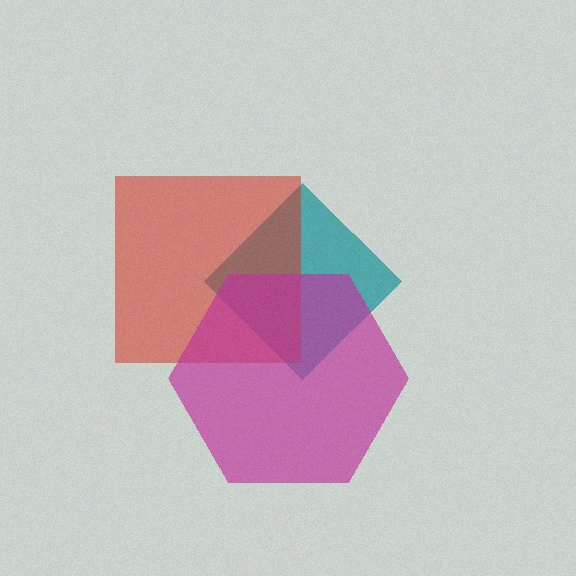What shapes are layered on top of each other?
The layered shapes are: a teal diamond, a red square, a magenta hexagon.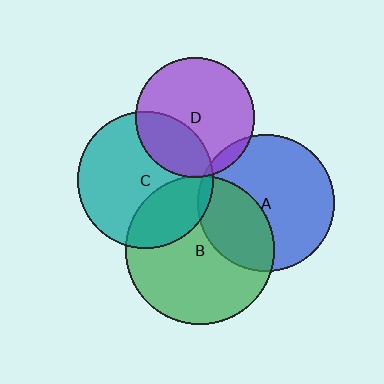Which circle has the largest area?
Circle B (green).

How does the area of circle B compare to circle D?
Approximately 1.5 times.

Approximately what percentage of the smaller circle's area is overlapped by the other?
Approximately 30%.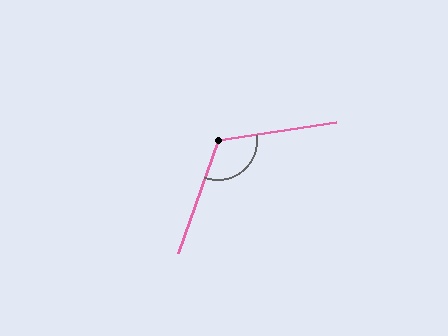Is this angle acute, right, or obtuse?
It is obtuse.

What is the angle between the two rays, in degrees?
Approximately 118 degrees.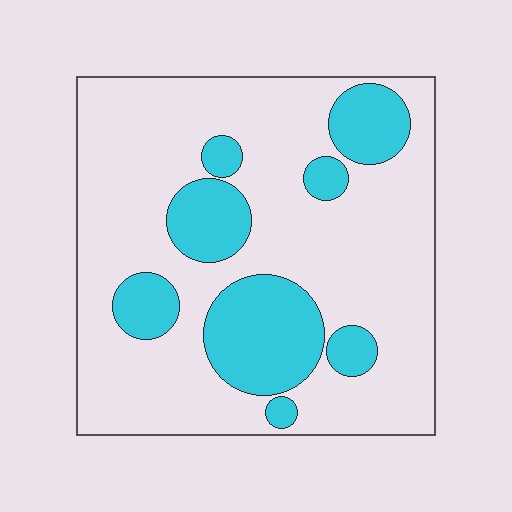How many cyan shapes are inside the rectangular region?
8.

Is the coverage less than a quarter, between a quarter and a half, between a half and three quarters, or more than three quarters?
Less than a quarter.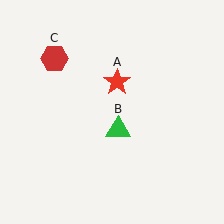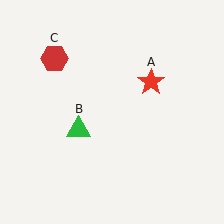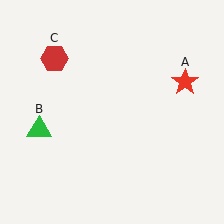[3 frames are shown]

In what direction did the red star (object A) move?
The red star (object A) moved right.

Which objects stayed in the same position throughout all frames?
Red hexagon (object C) remained stationary.